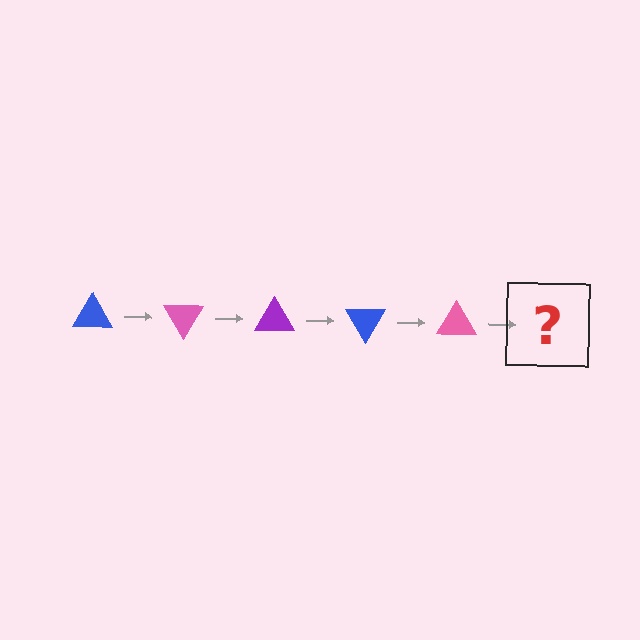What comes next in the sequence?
The next element should be a purple triangle, rotated 300 degrees from the start.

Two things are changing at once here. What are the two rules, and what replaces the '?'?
The two rules are that it rotates 60 degrees each step and the color cycles through blue, pink, and purple. The '?' should be a purple triangle, rotated 300 degrees from the start.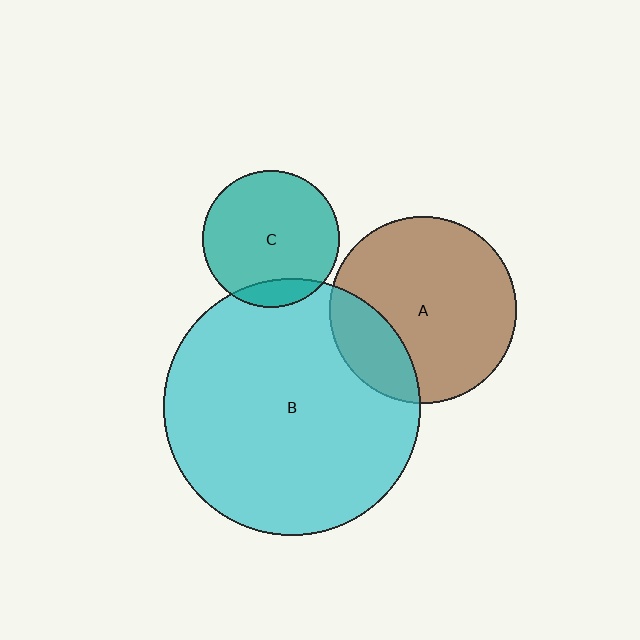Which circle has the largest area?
Circle B (cyan).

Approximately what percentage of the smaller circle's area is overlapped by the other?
Approximately 10%.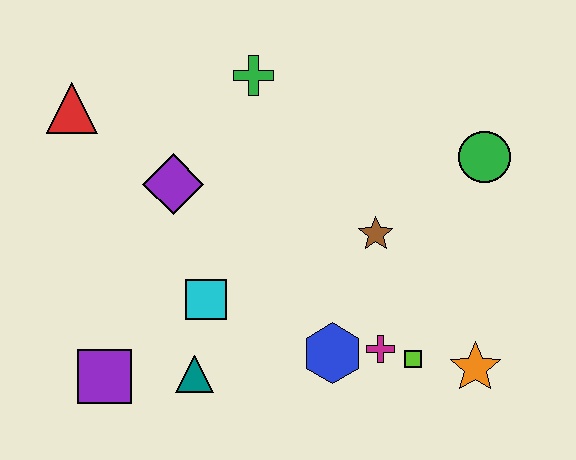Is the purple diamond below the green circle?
Yes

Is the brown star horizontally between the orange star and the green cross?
Yes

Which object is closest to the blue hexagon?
The magenta cross is closest to the blue hexagon.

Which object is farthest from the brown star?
The red triangle is farthest from the brown star.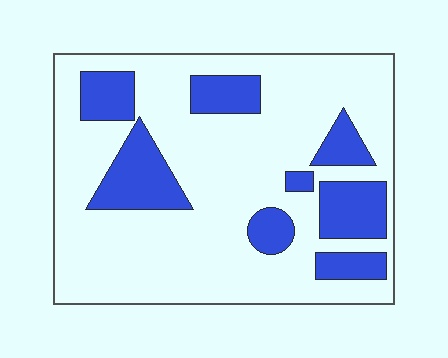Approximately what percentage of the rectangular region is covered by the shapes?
Approximately 25%.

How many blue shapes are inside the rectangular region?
8.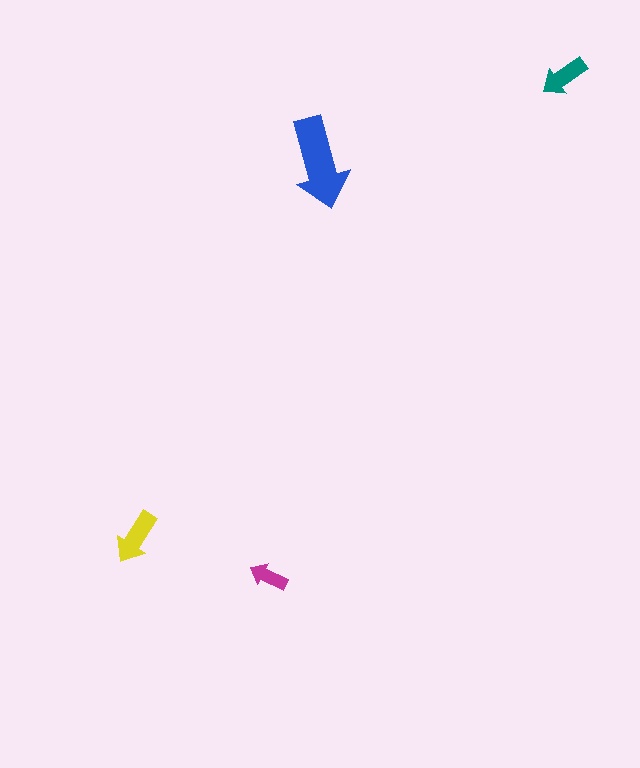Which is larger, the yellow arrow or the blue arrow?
The blue one.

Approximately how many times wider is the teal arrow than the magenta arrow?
About 1.5 times wider.